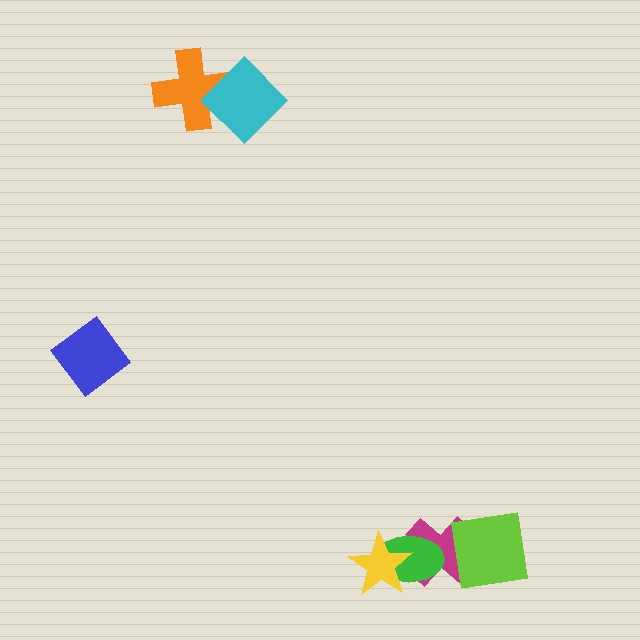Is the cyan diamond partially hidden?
No, no other shape covers it.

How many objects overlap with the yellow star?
2 objects overlap with the yellow star.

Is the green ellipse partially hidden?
Yes, it is partially covered by another shape.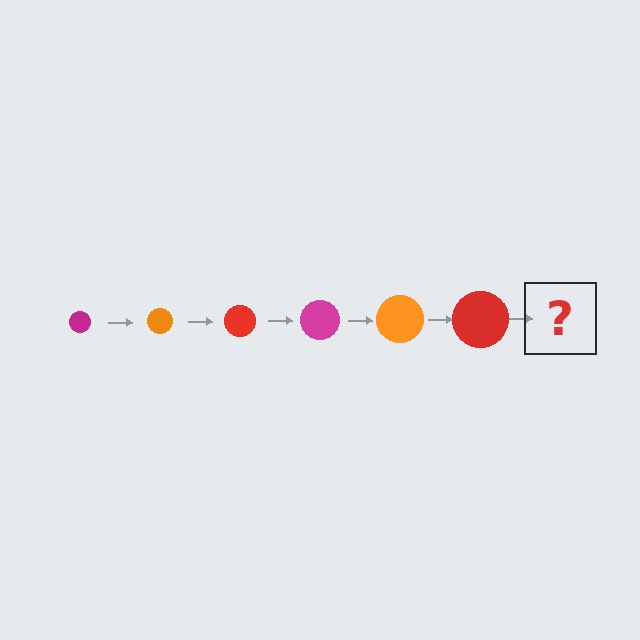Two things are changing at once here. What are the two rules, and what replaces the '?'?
The two rules are that the circle grows larger each step and the color cycles through magenta, orange, and red. The '?' should be a magenta circle, larger than the previous one.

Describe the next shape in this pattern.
It should be a magenta circle, larger than the previous one.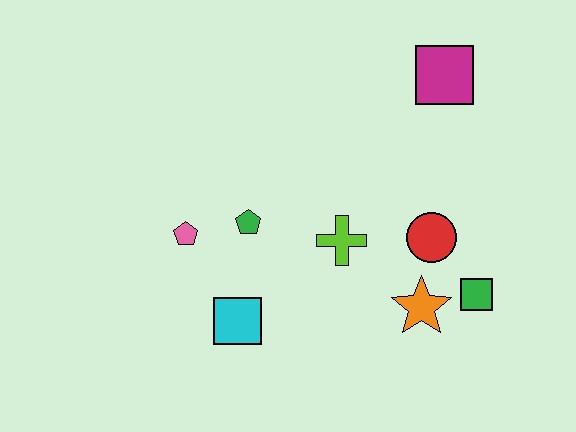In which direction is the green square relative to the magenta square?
The green square is below the magenta square.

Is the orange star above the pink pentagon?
No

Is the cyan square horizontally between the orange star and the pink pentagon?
Yes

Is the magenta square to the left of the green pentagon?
No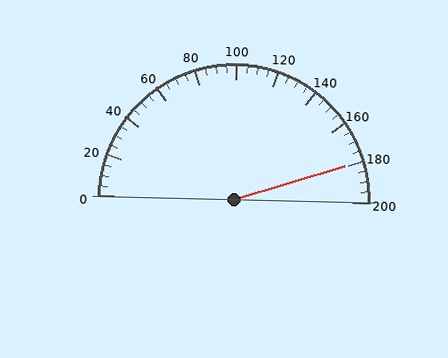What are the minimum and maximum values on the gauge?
The gauge ranges from 0 to 200.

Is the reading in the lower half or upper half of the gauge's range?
The reading is in the upper half of the range (0 to 200).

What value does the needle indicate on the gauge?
The needle indicates approximately 180.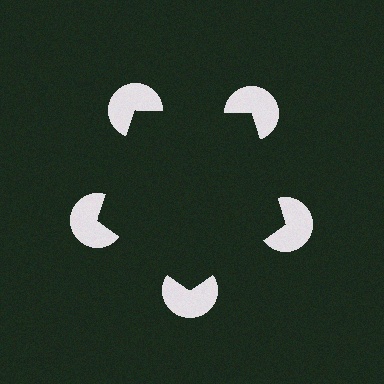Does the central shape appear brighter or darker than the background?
It typically appears slightly darker than the background, even though no actual brightness change is drawn.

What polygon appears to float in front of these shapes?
An illusory pentagon — its edges are inferred from the aligned wedge cuts in the pac-man discs, not physically drawn.